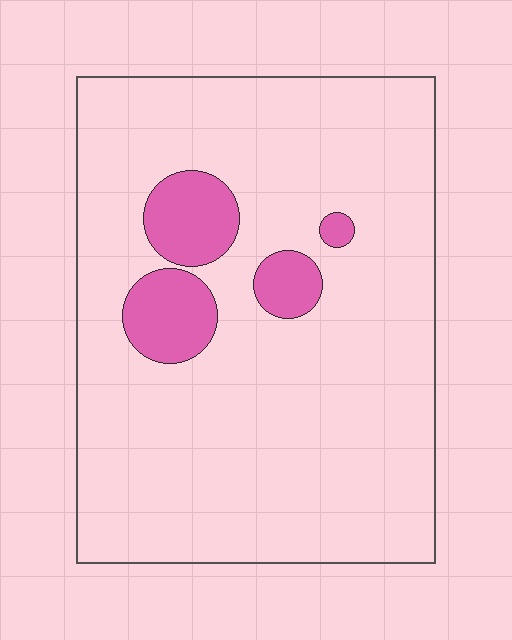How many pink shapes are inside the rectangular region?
4.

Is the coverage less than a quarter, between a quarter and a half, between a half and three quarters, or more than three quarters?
Less than a quarter.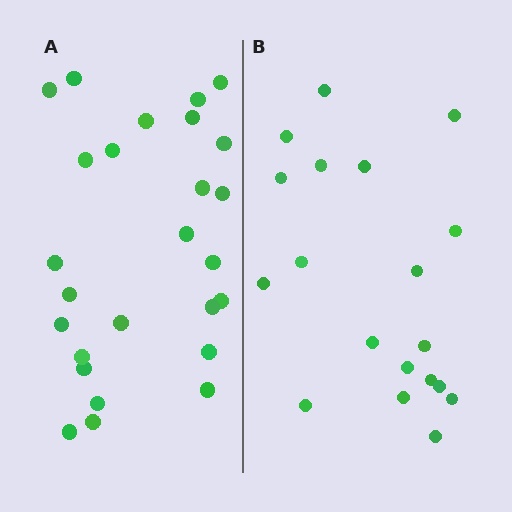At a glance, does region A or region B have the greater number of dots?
Region A (the left region) has more dots.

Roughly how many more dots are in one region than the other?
Region A has roughly 8 or so more dots than region B.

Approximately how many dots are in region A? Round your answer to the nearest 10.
About 30 dots. (The exact count is 26, which rounds to 30.)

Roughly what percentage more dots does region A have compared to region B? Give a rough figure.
About 35% more.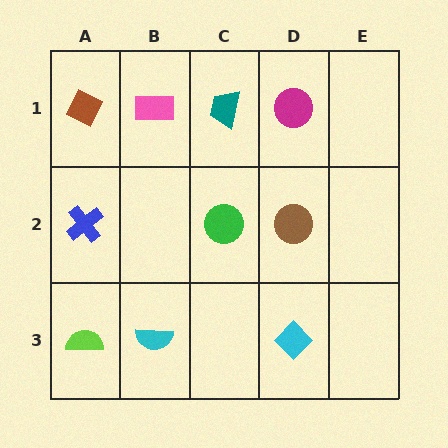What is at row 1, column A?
A brown diamond.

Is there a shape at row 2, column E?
No, that cell is empty.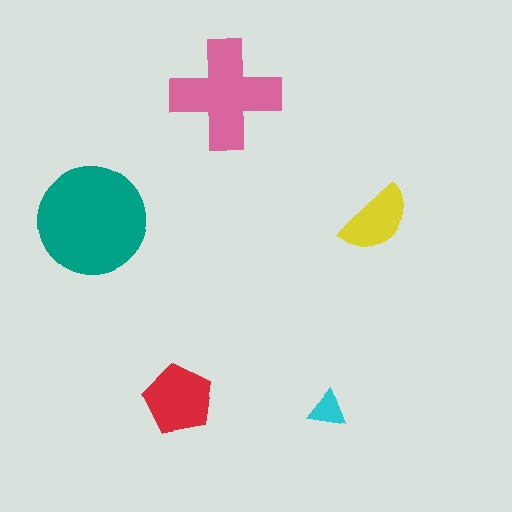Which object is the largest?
The teal circle.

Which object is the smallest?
The cyan triangle.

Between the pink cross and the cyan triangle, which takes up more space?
The pink cross.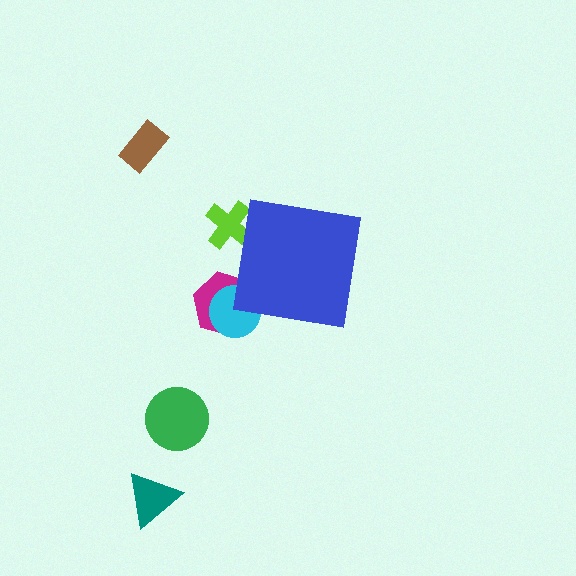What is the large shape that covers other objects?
A blue square.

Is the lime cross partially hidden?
Yes, the lime cross is partially hidden behind the blue square.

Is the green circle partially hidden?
No, the green circle is fully visible.